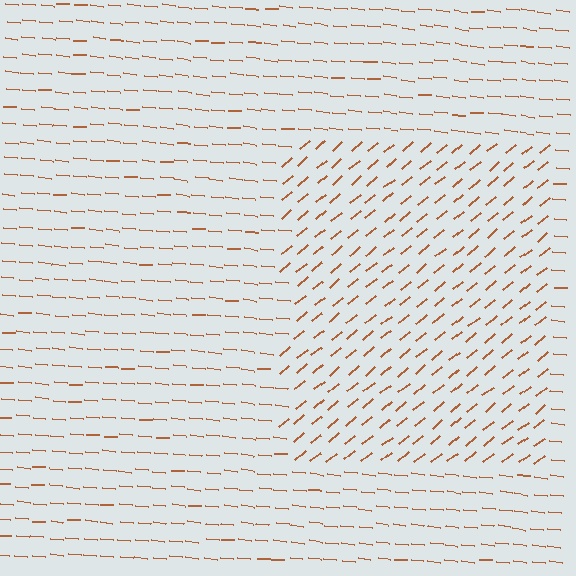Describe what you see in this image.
The image is filled with small brown line segments. A rectangle region in the image has lines oriented differently from the surrounding lines, creating a visible texture boundary.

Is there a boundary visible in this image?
Yes, there is a texture boundary formed by a change in line orientation.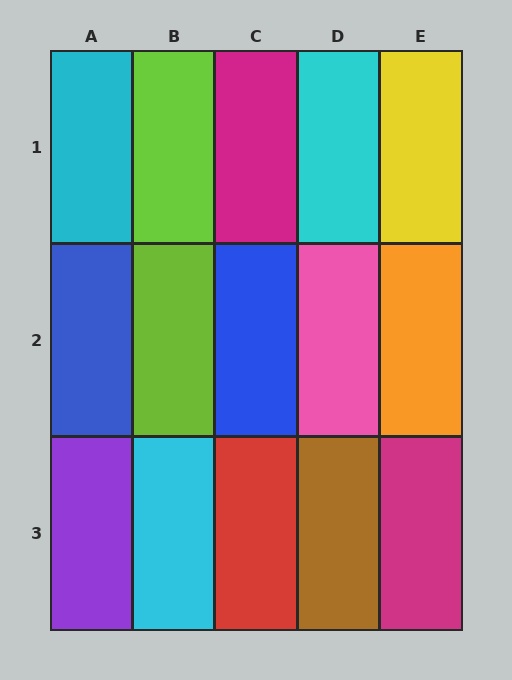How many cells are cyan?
3 cells are cyan.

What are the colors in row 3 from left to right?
Purple, cyan, red, brown, magenta.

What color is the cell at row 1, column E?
Yellow.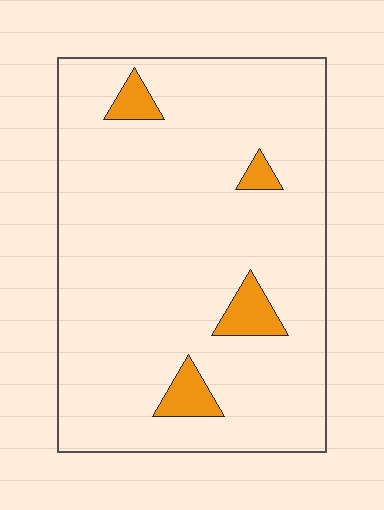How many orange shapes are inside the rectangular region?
4.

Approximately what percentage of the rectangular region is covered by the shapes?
Approximately 5%.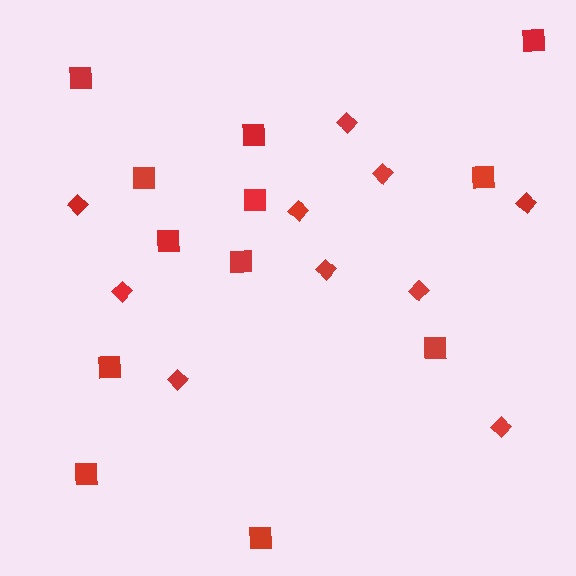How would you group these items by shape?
There are 2 groups: one group of diamonds (10) and one group of squares (12).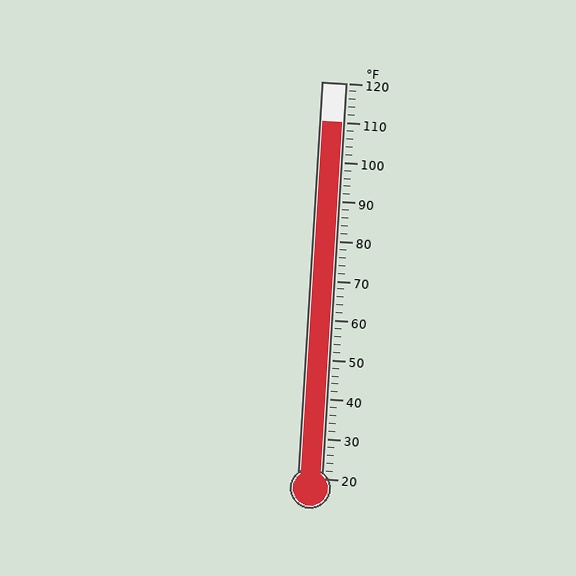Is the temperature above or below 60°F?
The temperature is above 60°F.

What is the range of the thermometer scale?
The thermometer scale ranges from 20°F to 120°F.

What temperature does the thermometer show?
The thermometer shows approximately 110°F.